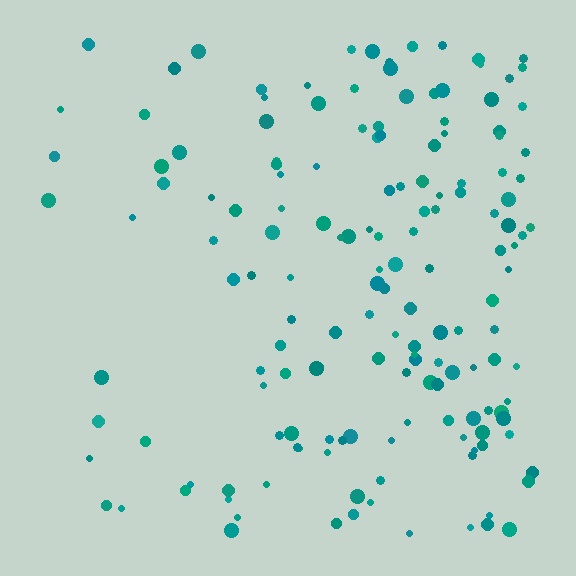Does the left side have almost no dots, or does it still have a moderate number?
Still a moderate number, just noticeably fewer than the right.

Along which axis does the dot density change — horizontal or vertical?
Horizontal.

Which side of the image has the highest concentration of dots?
The right.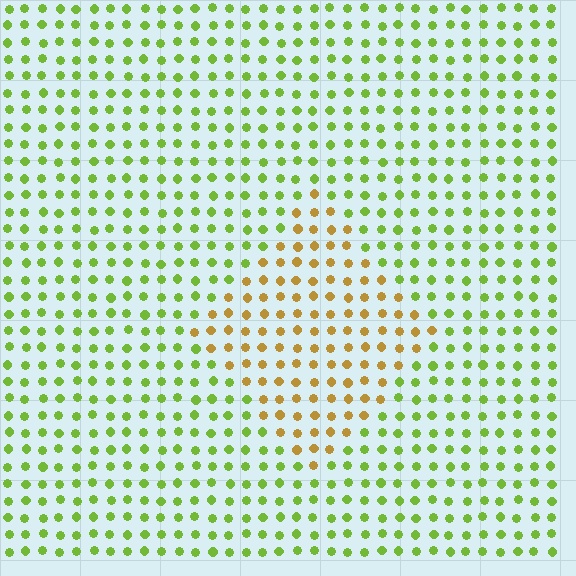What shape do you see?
I see a diamond.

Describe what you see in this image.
The image is filled with small lime elements in a uniform arrangement. A diamond-shaped region is visible where the elements are tinted to a slightly different hue, forming a subtle color boundary.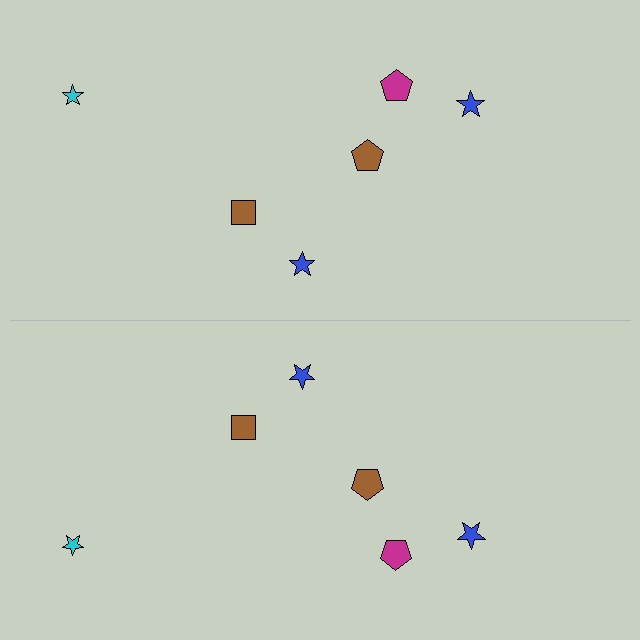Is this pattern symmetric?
Yes, this pattern has bilateral (reflection) symmetry.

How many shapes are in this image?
There are 12 shapes in this image.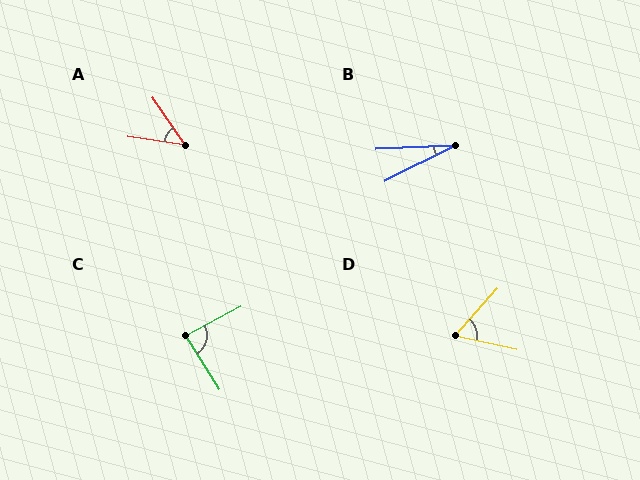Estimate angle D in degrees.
Approximately 60 degrees.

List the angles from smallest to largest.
B (24°), A (47°), D (60°), C (85°).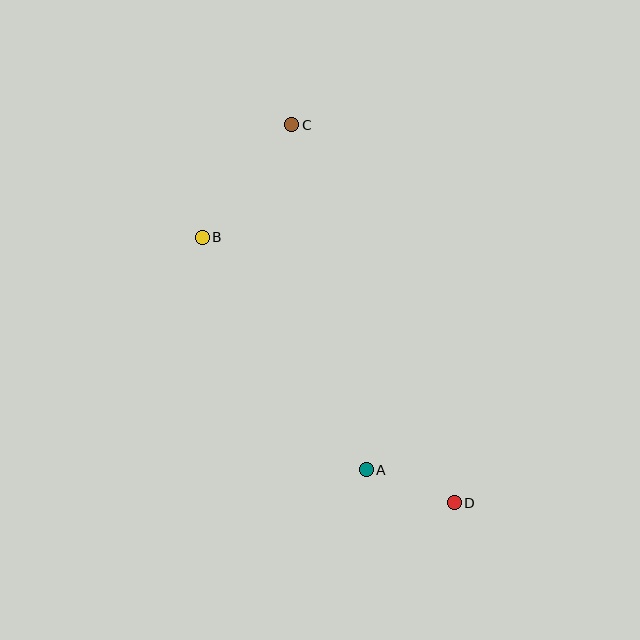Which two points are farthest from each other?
Points C and D are farthest from each other.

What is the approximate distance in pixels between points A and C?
The distance between A and C is approximately 353 pixels.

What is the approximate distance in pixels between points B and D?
The distance between B and D is approximately 366 pixels.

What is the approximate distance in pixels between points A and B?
The distance between A and B is approximately 285 pixels.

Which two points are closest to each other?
Points A and D are closest to each other.